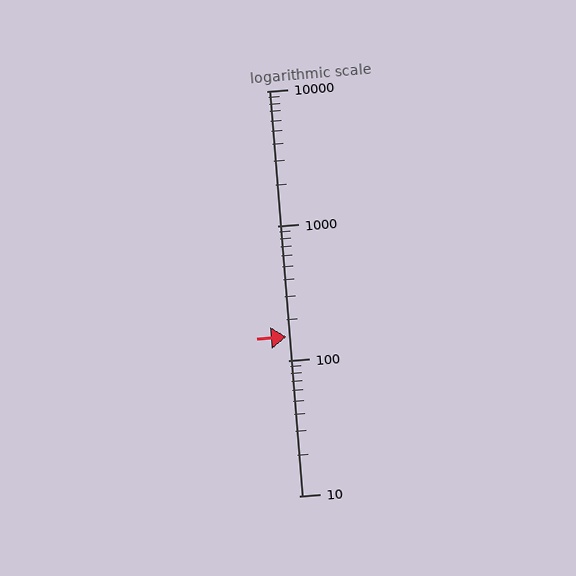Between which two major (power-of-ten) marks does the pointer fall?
The pointer is between 100 and 1000.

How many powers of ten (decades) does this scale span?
The scale spans 3 decades, from 10 to 10000.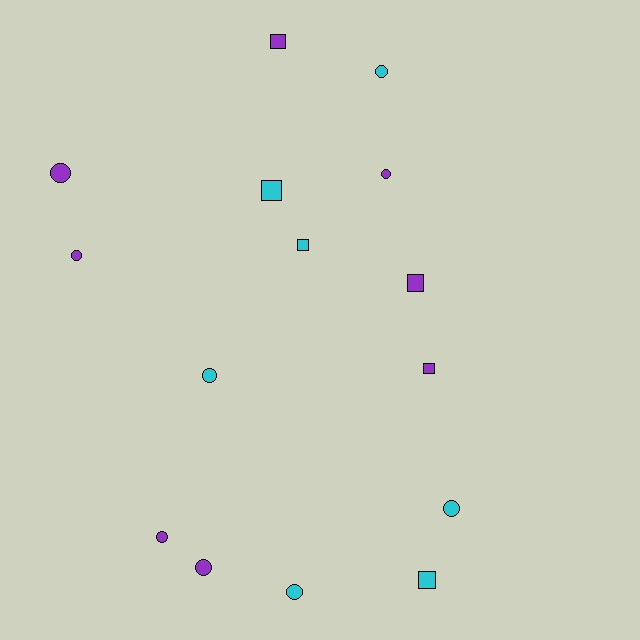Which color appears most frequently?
Purple, with 8 objects.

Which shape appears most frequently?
Circle, with 9 objects.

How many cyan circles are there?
There are 4 cyan circles.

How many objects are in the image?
There are 15 objects.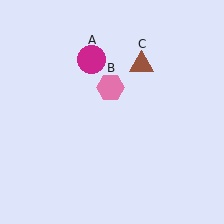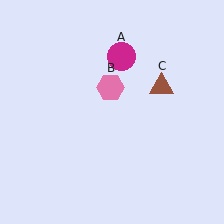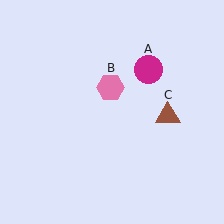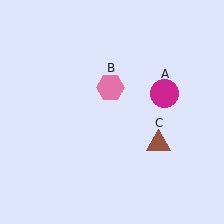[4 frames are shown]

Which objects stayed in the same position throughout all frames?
Pink hexagon (object B) remained stationary.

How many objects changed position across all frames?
2 objects changed position: magenta circle (object A), brown triangle (object C).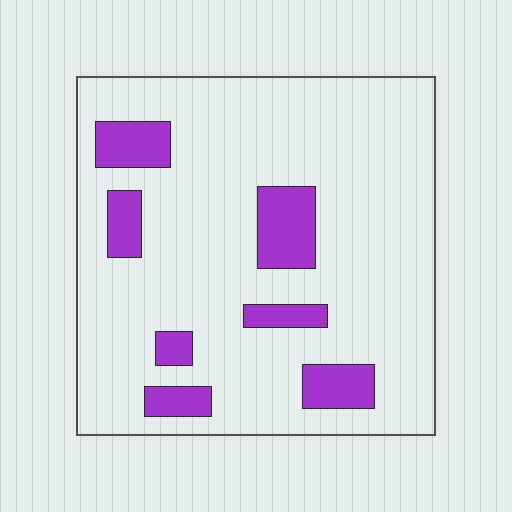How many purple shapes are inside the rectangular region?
7.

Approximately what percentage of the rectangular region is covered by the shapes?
Approximately 15%.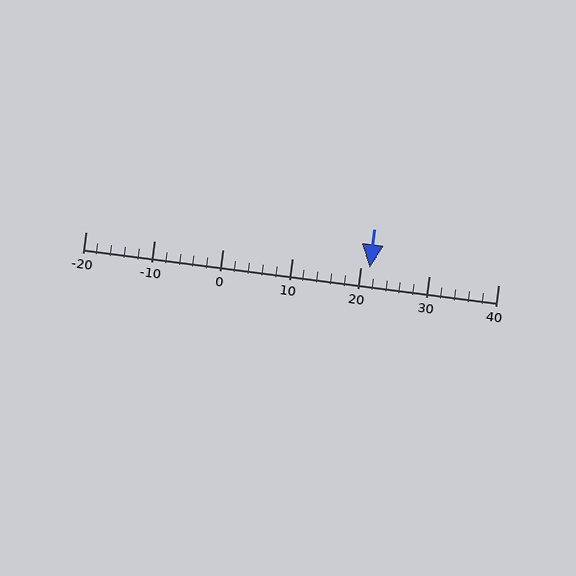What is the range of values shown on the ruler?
The ruler shows values from -20 to 40.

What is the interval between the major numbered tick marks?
The major tick marks are spaced 10 units apart.